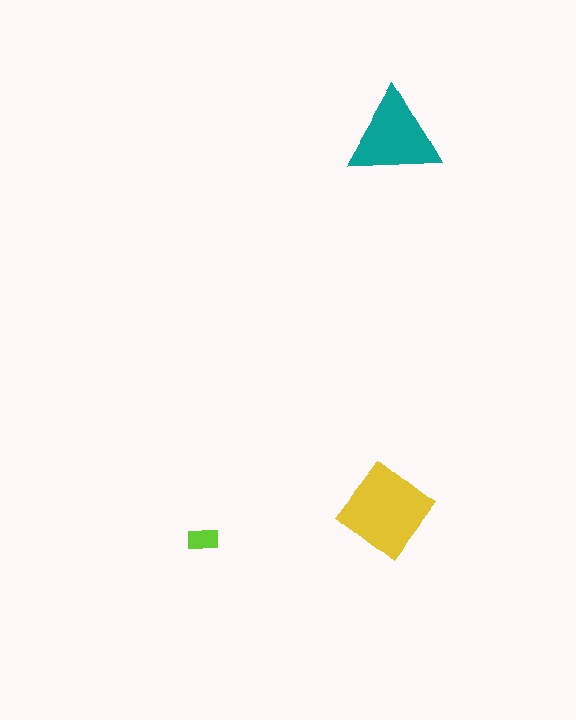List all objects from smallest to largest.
The lime rectangle, the teal triangle, the yellow diamond.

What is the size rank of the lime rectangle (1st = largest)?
3rd.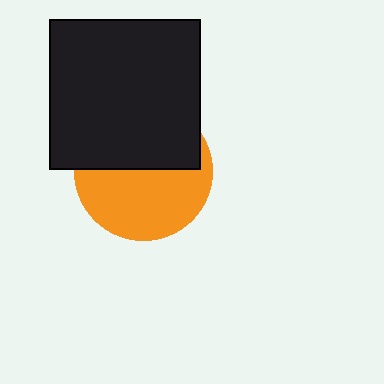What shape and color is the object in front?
The object in front is a black square.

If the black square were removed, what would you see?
You would see the complete orange circle.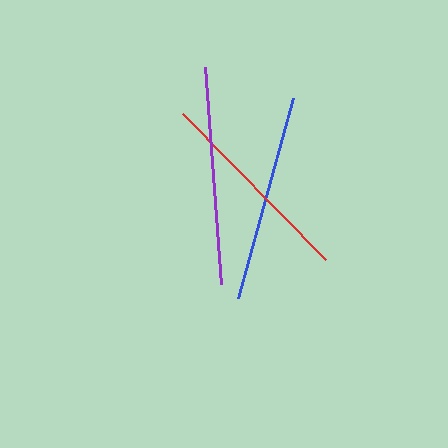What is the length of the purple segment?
The purple segment is approximately 217 pixels long.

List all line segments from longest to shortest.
From longest to shortest: purple, blue, red.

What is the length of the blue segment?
The blue segment is approximately 208 pixels long.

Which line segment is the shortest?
The red line is the shortest at approximately 204 pixels.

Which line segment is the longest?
The purple line is the longest at approximately 217 pixels.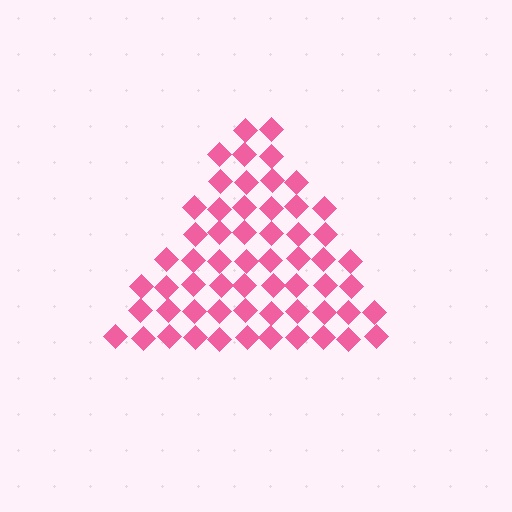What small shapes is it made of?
It is made of small diamonds.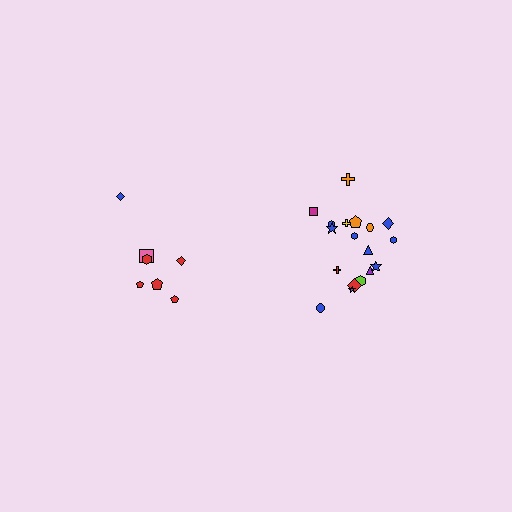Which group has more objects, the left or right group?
The right group.